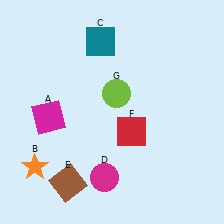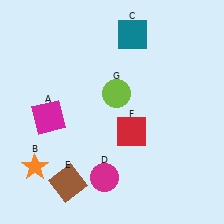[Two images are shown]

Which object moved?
The teal square (C) moved right.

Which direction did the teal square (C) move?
The teal square (C) moved right.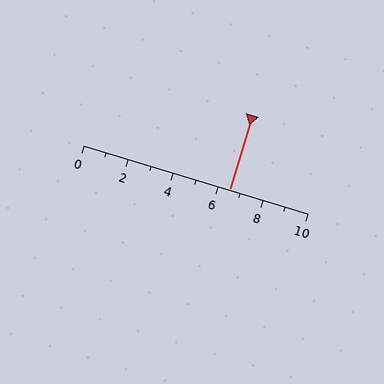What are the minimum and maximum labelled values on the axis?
The axis runs from 0 to 10.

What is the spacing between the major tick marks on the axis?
The major ticks are spaced 2 apart.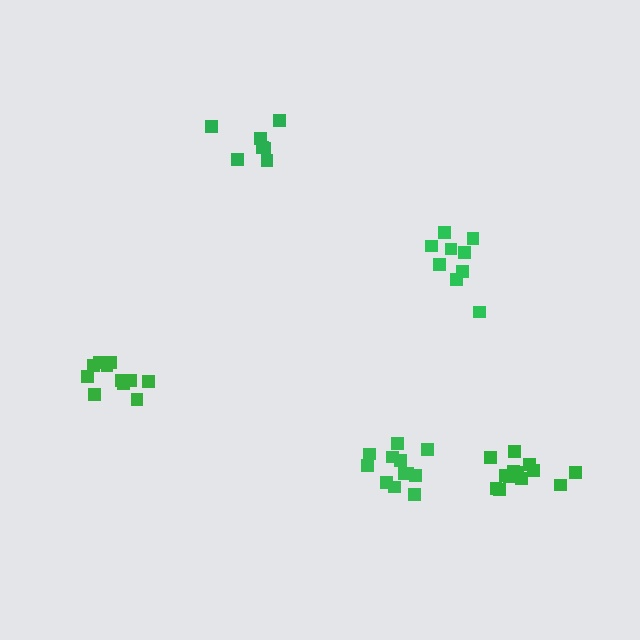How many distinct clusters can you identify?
There are 5 distinct clusters.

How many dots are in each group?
Group 1: 12 dots, Group 2: 9 dots, Group 3: 13 dots, Group 4: 7 dots, Group 5: 11 dots (52 total).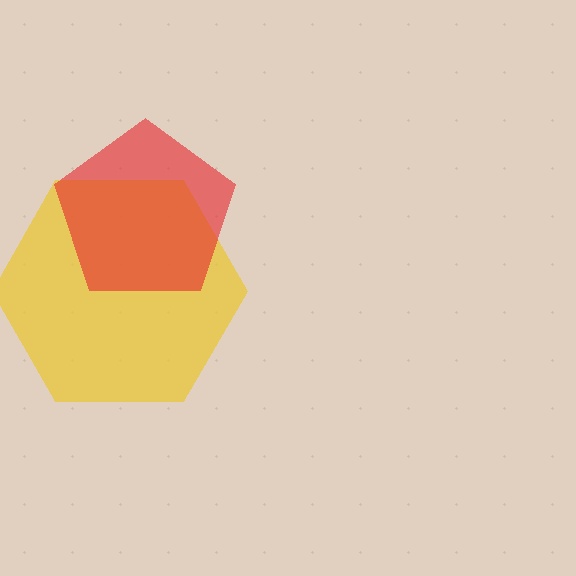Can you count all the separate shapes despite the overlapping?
Yes, there are 2 separate shapes.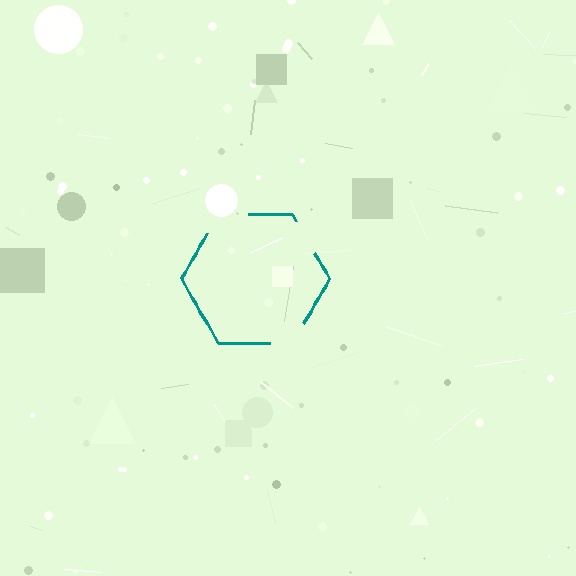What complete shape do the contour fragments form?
The contour fragments form a hexagon.